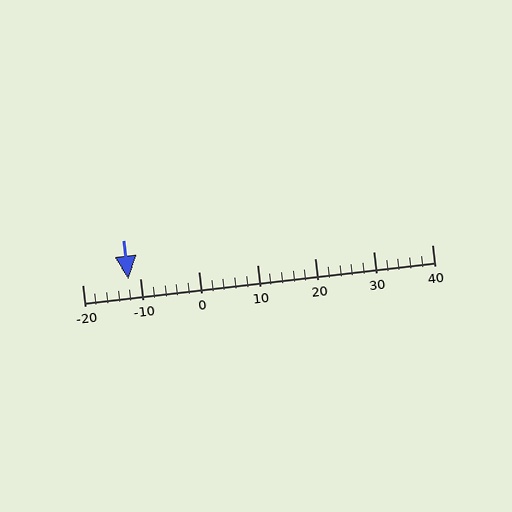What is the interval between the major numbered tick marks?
The major tick marks are spaced 10 units apart.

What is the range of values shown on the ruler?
The ruler shows values from -20 to 40.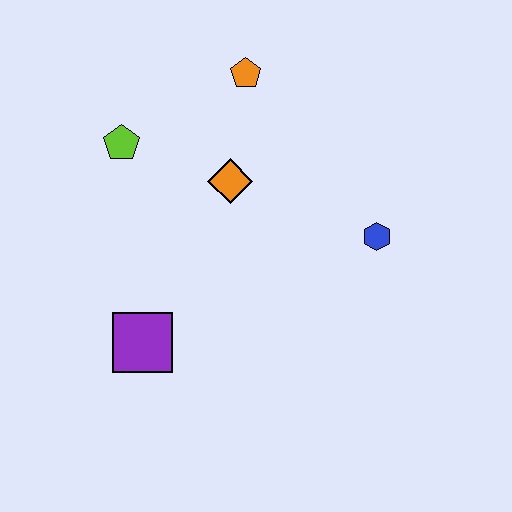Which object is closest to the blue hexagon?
The orange diamond is closest to the blue hexagon.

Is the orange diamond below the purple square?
No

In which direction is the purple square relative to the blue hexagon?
The purple square is to the left of the blue hexagon.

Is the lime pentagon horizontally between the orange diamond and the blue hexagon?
No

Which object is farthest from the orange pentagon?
The purple square is farthest from the orange pentagon.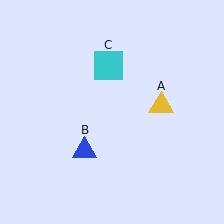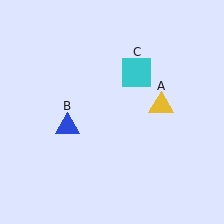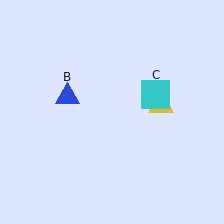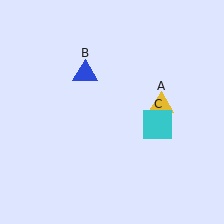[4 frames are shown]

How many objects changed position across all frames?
2 objects changed position: blue triangle (object B), cyan square (object C).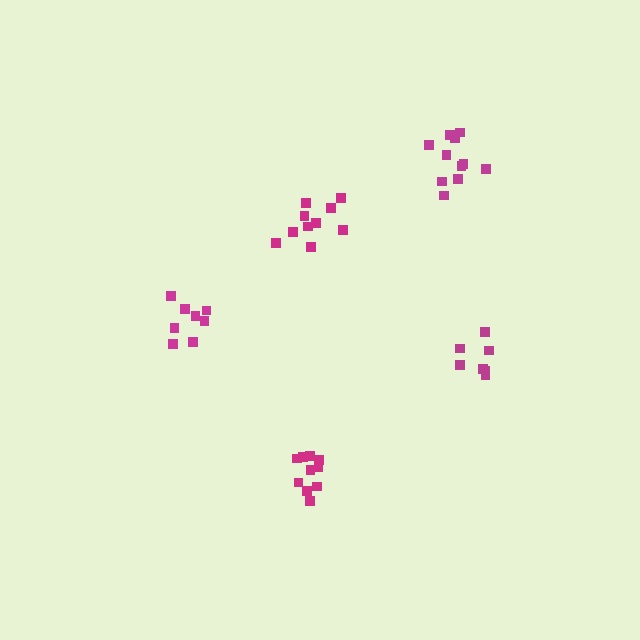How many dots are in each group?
Group 1: 10 dots, Group 2: 8 dots, Group 3: 10 dots, Group 4: 7 dots, Group 5: 11 dots (46 total).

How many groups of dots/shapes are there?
There are 5 groups.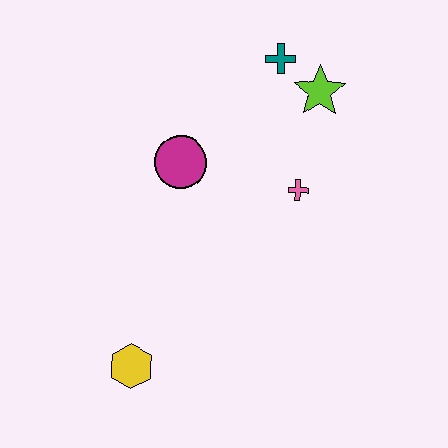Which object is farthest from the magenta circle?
The yellow hexagon is farthest from the magenta circle.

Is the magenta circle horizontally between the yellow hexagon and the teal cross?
Yes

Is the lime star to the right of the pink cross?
Yes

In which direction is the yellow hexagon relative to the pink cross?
The yellow hexagon is below the pink cross.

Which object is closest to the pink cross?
The lime star is closest to the pink cross.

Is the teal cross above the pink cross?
Yes